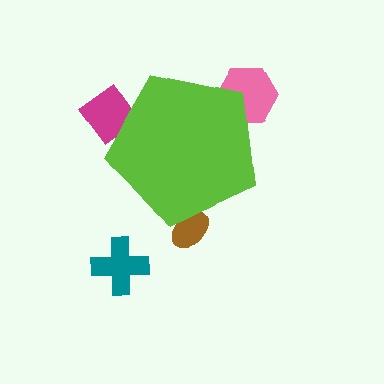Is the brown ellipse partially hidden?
Yes, the brown ellipse is partially hidden behind the lime pentagon.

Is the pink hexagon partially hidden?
Yes, the pink hexagon is partially hidden behind the lime pentagon.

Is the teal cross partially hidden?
No, the teal cross is fully visible.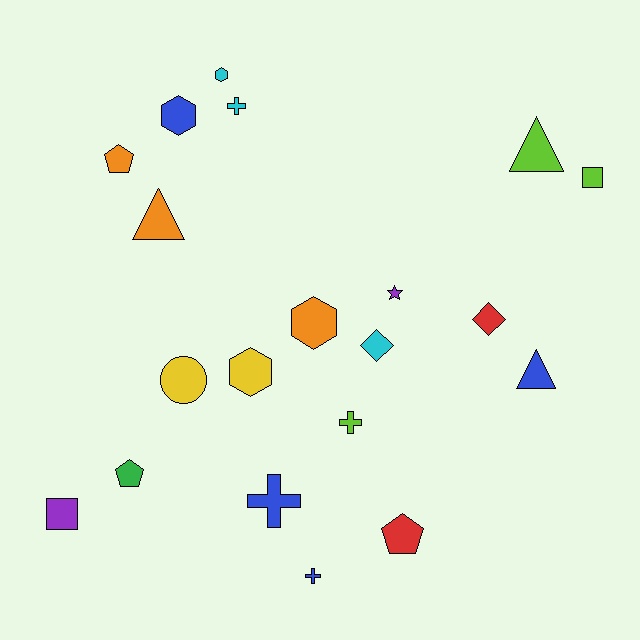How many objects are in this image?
There are 20 objects.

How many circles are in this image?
There is 1 circle.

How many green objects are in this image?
There is 1 green object.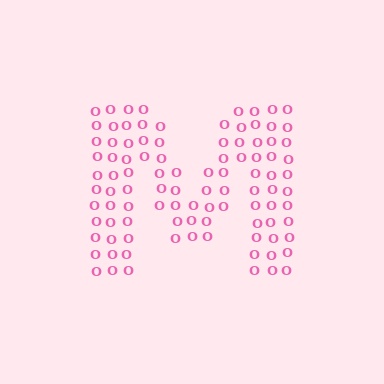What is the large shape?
The large shape is the letter M.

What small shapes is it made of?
It is made of small letter O's.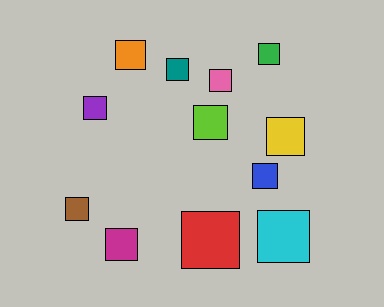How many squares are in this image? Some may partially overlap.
There are 12 squares.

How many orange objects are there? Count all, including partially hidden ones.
There is 1 orange object.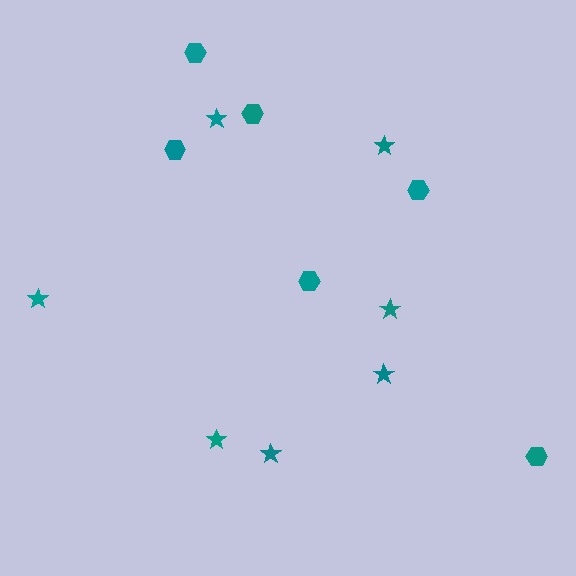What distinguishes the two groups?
There are 2 groups: one group of stars (7) and one group of hexagons (6).